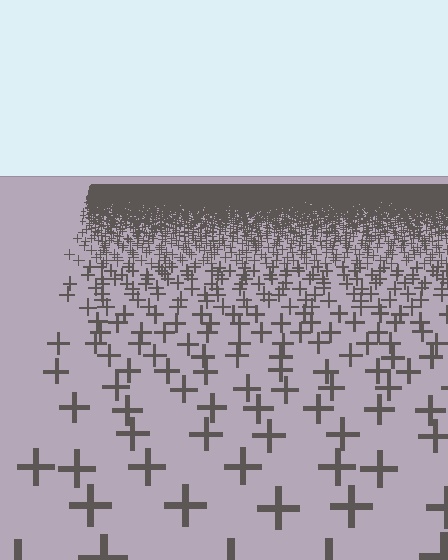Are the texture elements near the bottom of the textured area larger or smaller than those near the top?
Larger. Near the bottom, elements are closer to the viewer and appear at a bigger on-screen size.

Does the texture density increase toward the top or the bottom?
Density increases toward the top.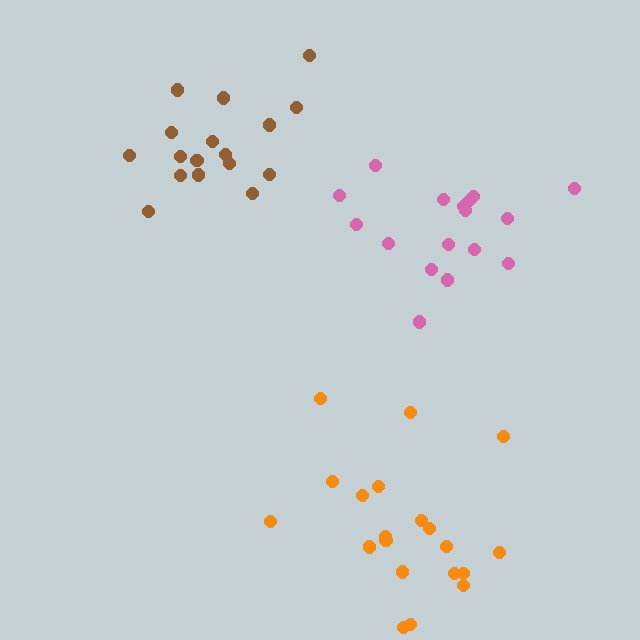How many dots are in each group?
Group 1: 17 dots, Group 2: 20 dots, Group 3: 17 dots (54 total).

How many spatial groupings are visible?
There are 3 spatial groupings.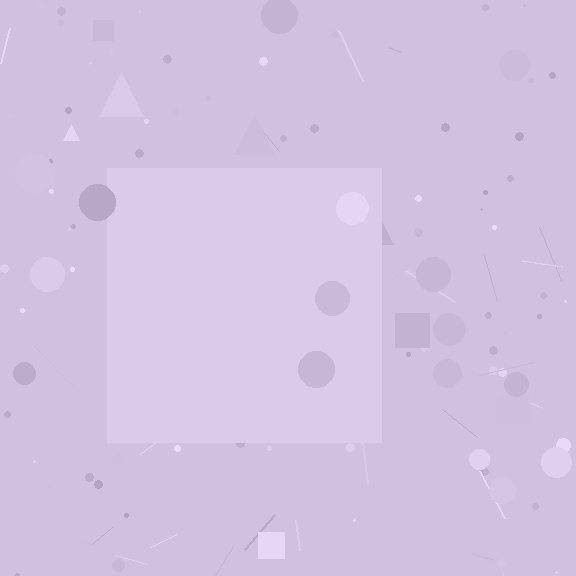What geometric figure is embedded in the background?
A square is embedded in the background.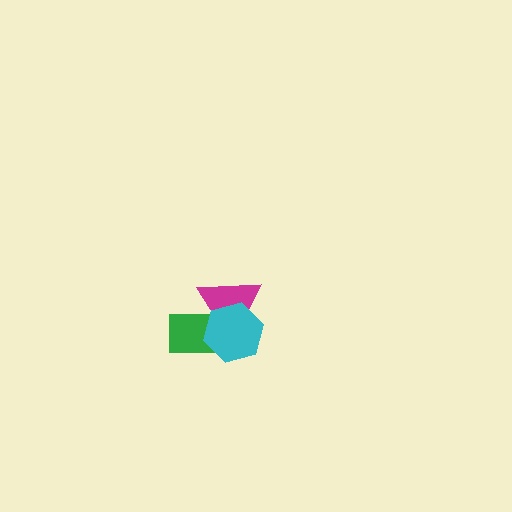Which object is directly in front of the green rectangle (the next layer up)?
The magenta triangle is directly in front of the green rectangle.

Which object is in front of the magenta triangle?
The cyan hexagon is in front of the magenta triangle.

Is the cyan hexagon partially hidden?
No, no other shape covers it.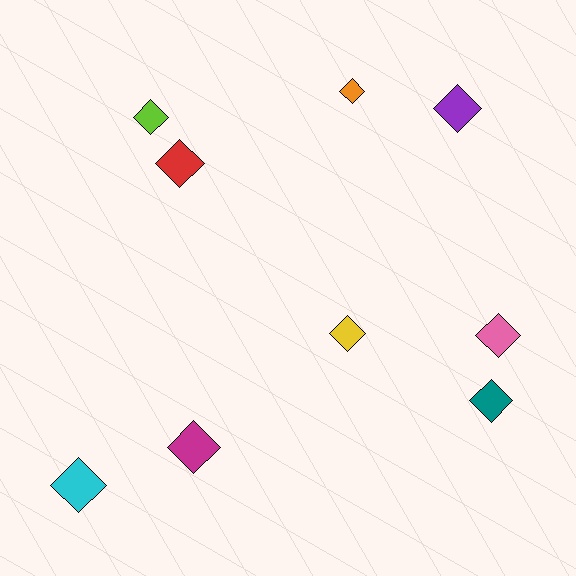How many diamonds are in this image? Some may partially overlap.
There are 9 diamonds.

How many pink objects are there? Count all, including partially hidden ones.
There is 1 pink object.